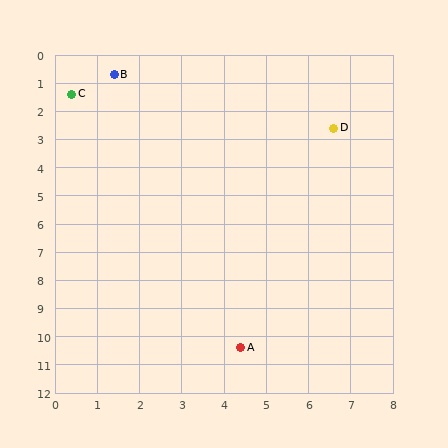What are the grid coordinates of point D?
Point D is at approximately (6.6, 2.6).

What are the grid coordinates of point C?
Point C is at approximately (0.4, 1.4).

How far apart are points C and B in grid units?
Points C and B are about 1.2 grid units apart.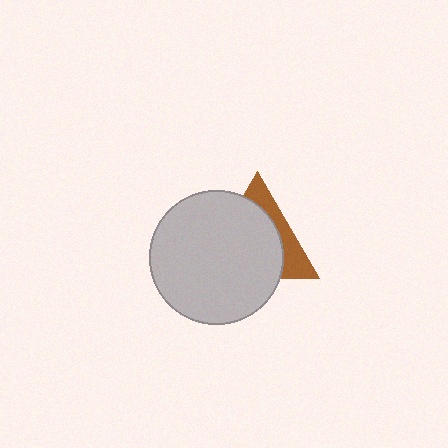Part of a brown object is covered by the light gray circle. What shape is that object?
It is a triangle.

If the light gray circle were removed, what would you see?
You would see the complete brown triangle.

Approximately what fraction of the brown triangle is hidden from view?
Roughly 69% of the brown triangle is hidden behind the light gray circle.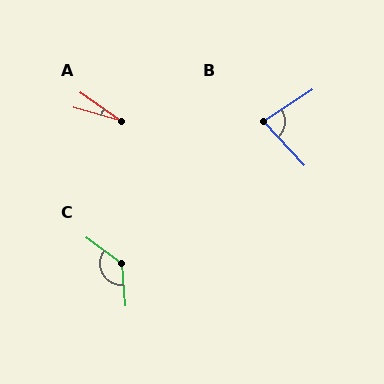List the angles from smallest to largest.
A (20°), B (80°), C (131°).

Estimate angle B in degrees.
Approximately 80 degrees.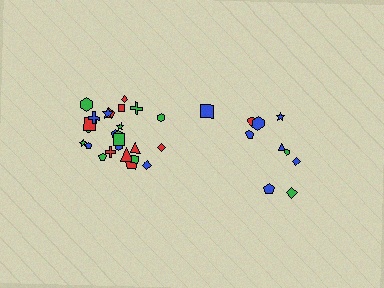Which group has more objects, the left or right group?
The left group.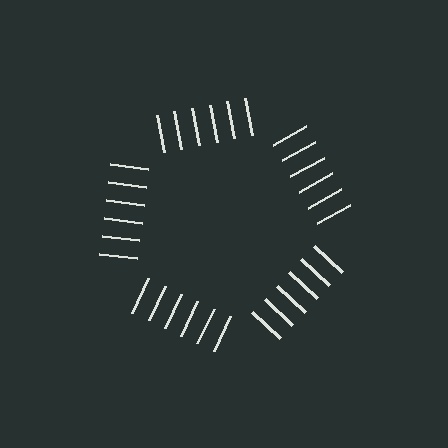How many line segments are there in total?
30 — 6 along each of the 5 edges.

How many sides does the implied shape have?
5 sides — the line-ends trace a pentagon.